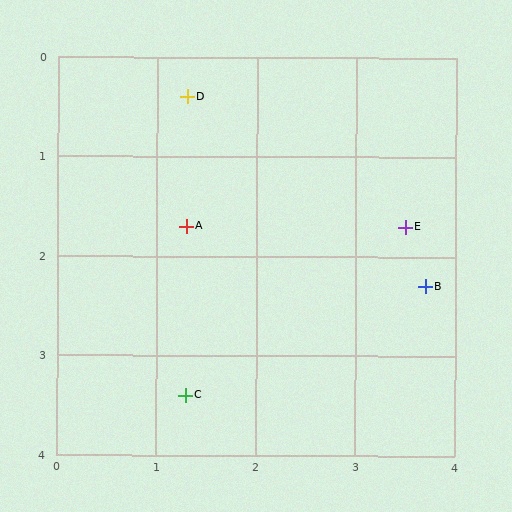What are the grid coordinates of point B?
Point B is at approximately (3.7, 2.3).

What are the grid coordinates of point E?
Point E is at approximately (3.5, 1.7).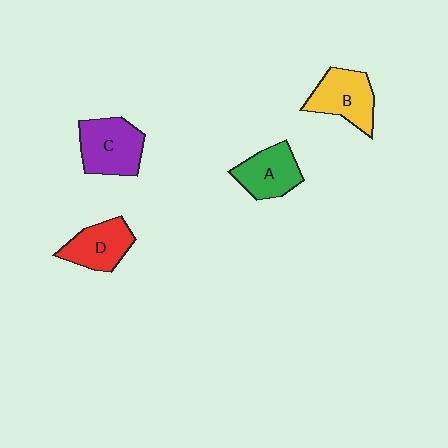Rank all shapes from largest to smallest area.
From largest to smallest: C (purple), B (yellow), D (red), A (green).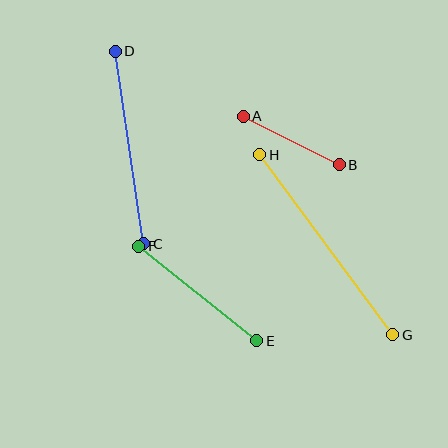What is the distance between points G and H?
The distance is approximately 223 pixels.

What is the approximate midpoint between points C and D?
The midpoint is at approximately (129, 147) pixels.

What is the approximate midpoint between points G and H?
The midpoint is at approximately (326, 245) pixels.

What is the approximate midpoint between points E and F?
The midpoint is at approximately (198, 293) pixels.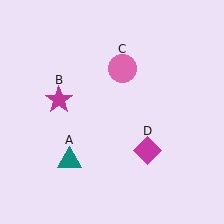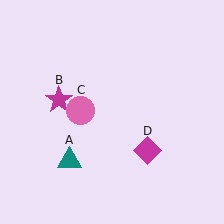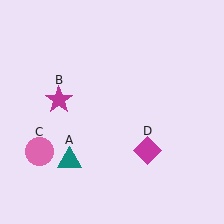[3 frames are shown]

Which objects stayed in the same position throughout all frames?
Teal triangle (object A) and magenta star (object B) and magenta diamond (object D) remained stationary.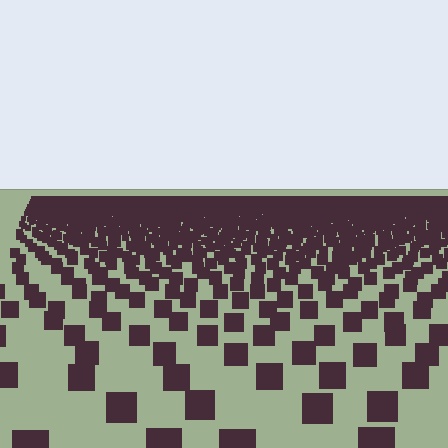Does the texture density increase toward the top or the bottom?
Density increases toward the top.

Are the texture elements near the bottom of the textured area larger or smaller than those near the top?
Larger. Near the bottom, elements are closer to the viewer and appear at a bigger on-screen size.